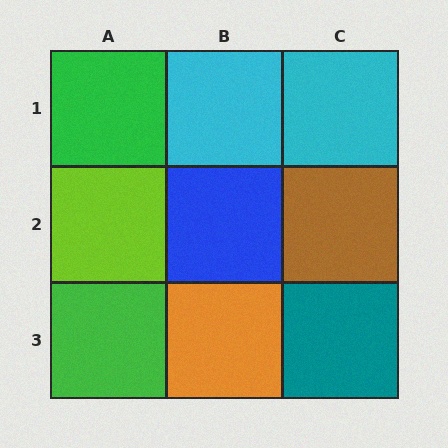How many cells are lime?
1 cell is lime.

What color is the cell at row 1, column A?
Green.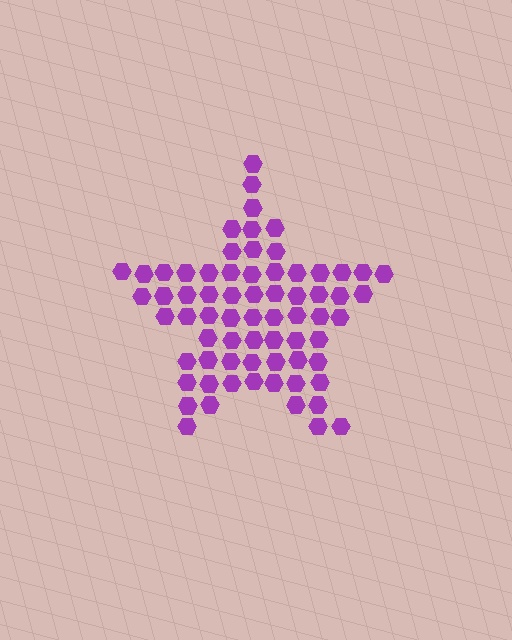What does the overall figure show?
The overall figure shows a star.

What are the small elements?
The small elements are hexagons.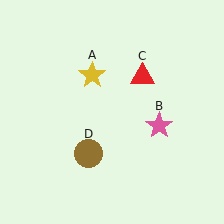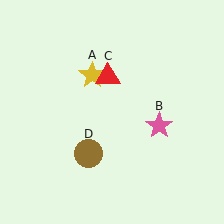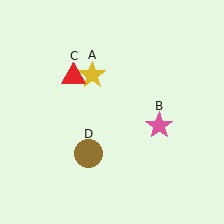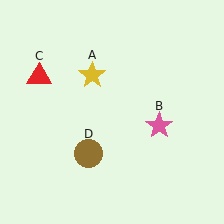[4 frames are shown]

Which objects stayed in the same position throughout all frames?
Yellow star (object A) and pink star (object B) and brown circle (object D) remained stationary.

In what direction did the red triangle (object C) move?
The red triangle (object C) moved left.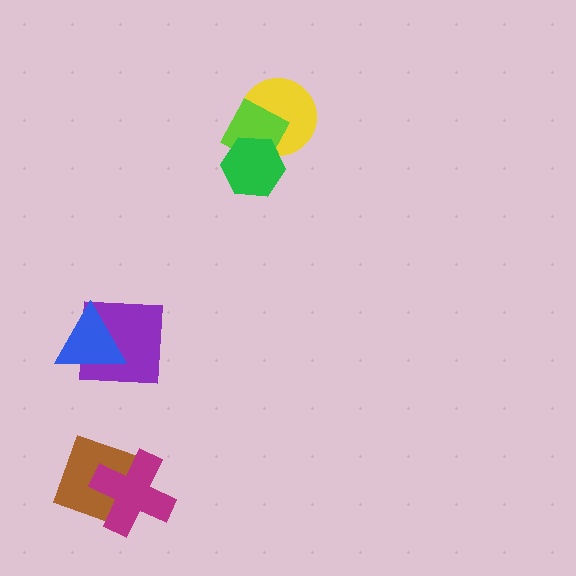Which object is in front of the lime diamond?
The green hexagon is in front of the lime diamond.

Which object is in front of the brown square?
The magenta cross is in front of the brown square.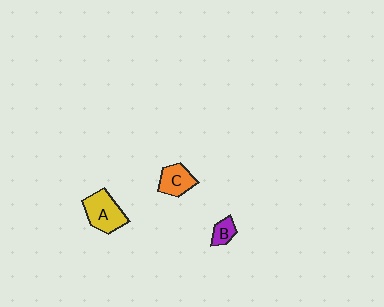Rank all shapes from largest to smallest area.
From largest to smallest: A (yellow), C (orange), B (purple).